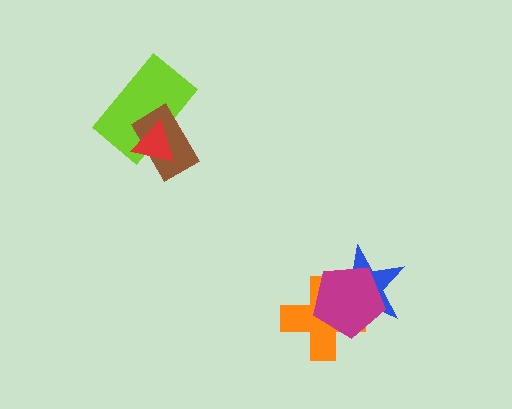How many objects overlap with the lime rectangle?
2 objects overlap with the lime rectangle.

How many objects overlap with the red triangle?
2 objects overlap with the red triangle.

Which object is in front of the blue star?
The magenta pentagon is in front of the blue star.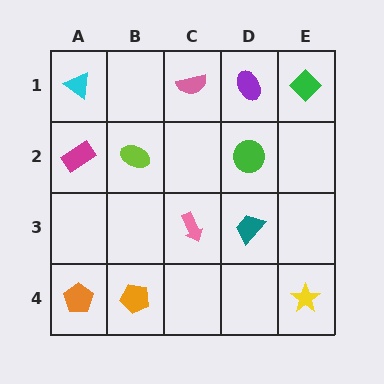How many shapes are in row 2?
3 shapes.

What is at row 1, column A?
A cyan triangle.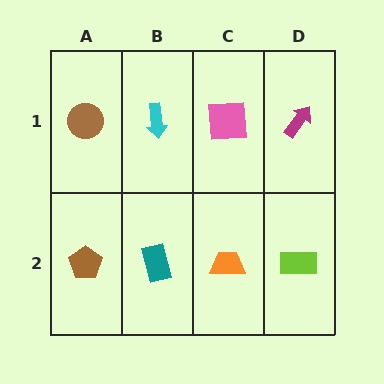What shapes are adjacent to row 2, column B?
A cyan arrow (row 1, column B), a brown pentagon (row 2, column A), an orange trapezoid (row 2, column C).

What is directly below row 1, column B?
A teal rectangle.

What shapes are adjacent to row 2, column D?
A magenta arrow (row 1, column D), an orange trapezoid (row 2, column C).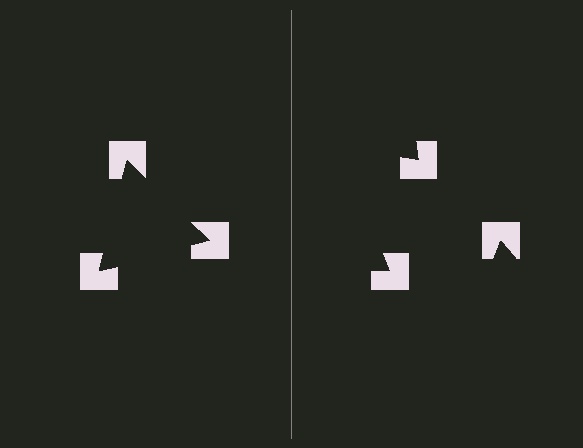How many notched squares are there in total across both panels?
6 — 3 on each side.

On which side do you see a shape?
An illusory triangle appears on the left side. On the right side the wedge cuts are rotated, so no coherent shape forms.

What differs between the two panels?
The notched squares are positioned identically on both sides; only the wedge orientations differ. On the left they align to a triangle; on the right they are misaligned.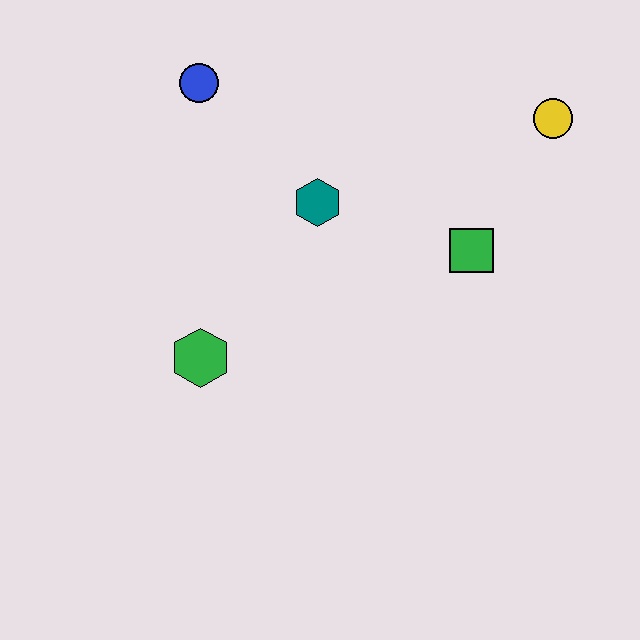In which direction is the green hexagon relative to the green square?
The green hexagon is to the left of the green square.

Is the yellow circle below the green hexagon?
No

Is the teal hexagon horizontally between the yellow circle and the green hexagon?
Yes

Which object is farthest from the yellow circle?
The green hexagon is farthest from the yellow circle.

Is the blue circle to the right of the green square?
No